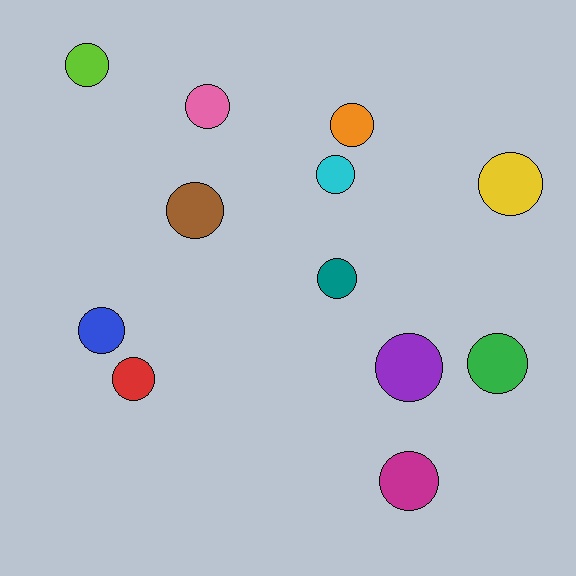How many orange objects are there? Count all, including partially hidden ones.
There is 1 orange object.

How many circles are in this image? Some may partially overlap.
There are 12 circles.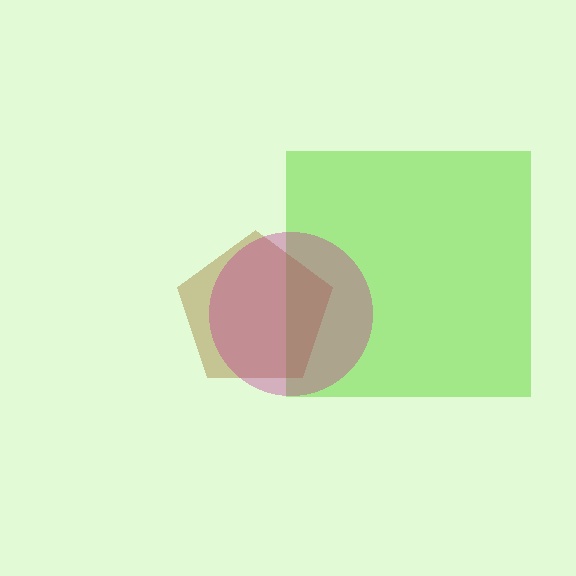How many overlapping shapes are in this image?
There are 3 overlapping shapes in the image.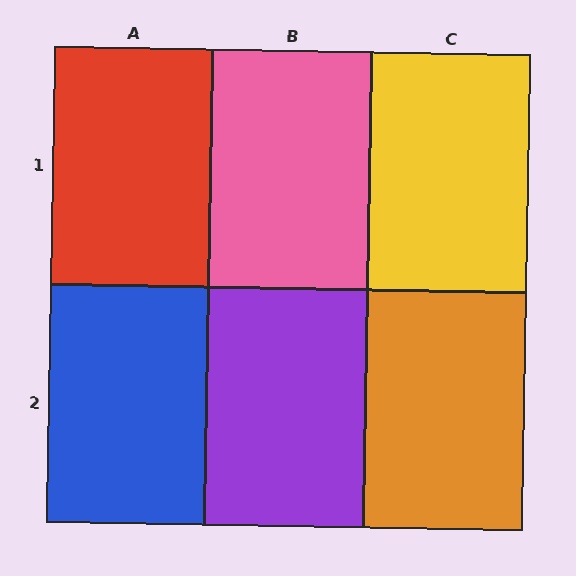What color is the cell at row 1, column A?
Red.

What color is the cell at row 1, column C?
Yellow.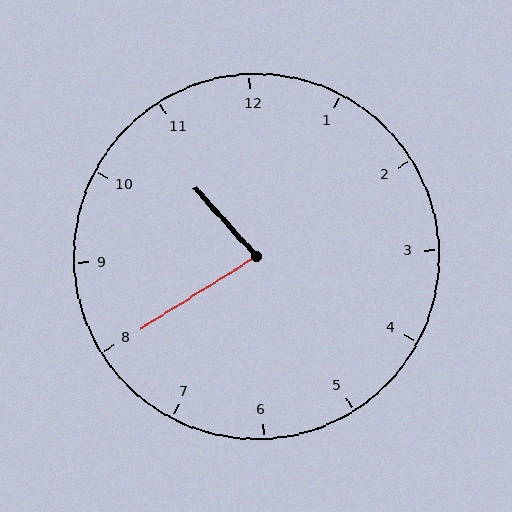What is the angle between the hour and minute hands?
Approximately 80 degrees.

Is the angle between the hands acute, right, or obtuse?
It is acute.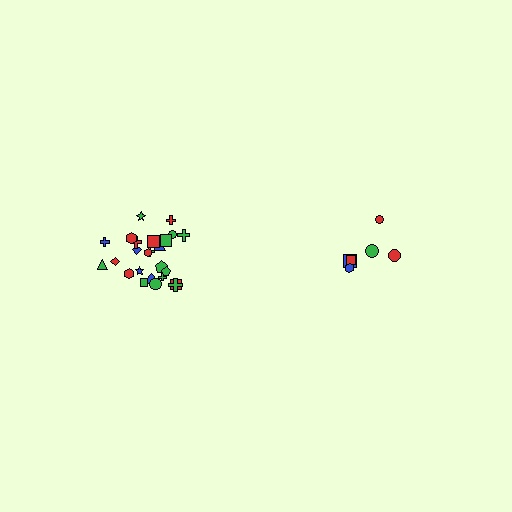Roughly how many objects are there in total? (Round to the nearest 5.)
Roughly 30 objects in total.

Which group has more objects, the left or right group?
The left group.